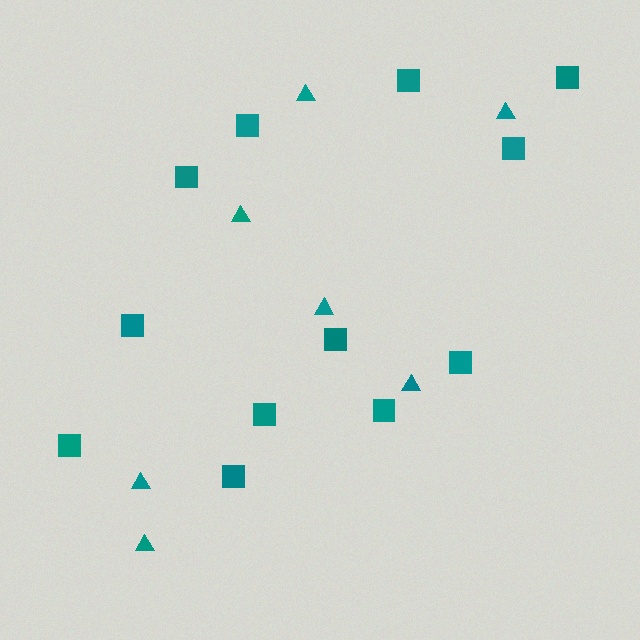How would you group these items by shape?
There are 2 groups: one group of squares (12) and one group of triangles (7).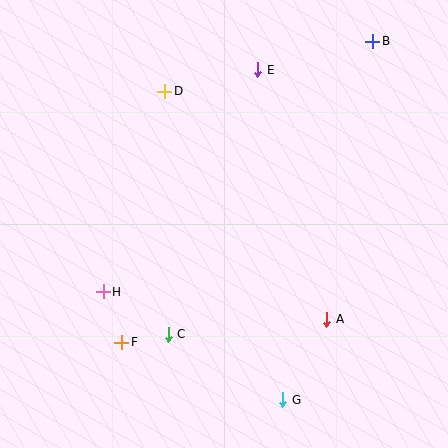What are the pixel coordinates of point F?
Point F is at (122, 342).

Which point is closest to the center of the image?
Point C at (168, 334) is closest to the center.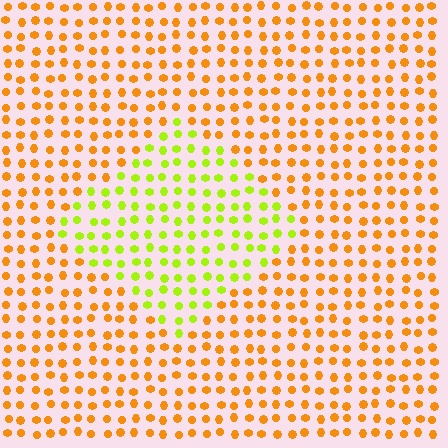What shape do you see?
I see a diamond.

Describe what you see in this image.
The image is filled with small orange elements in a uniform arrangement. A diamond-shaped region is visible where the elements are tinted to a slightly different hue, forming a subtle color boundary.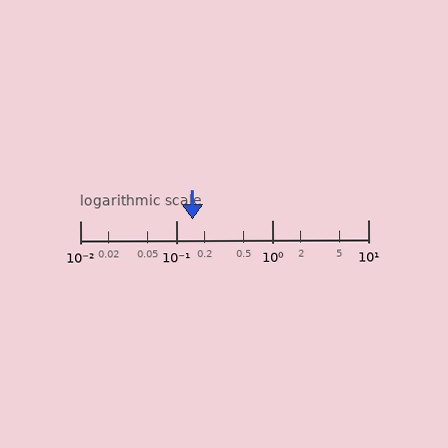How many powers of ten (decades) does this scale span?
The scale spans 3 decades, from 0.01 to 10.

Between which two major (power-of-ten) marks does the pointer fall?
The pointer is between 0.1 and 1.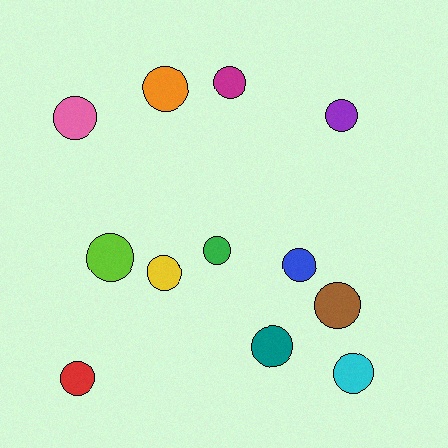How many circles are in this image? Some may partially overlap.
There are 12 circles.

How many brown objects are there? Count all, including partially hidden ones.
There is 1 brown object.